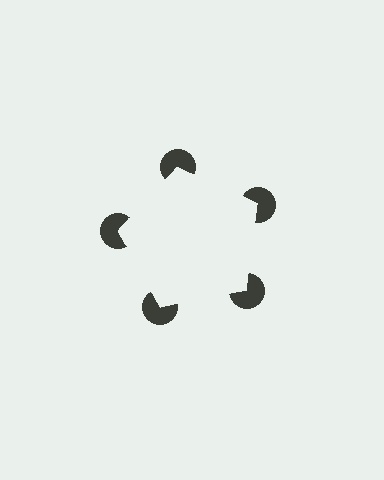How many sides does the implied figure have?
5 sides.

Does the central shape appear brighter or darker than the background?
It typically appears slightly brighter than the background, even though no actual brightness change is drawn.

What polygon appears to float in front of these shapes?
An illusory pentagon — its edges are inferred from the aligned wedge cuts in the pac-man discs, not physically drawn.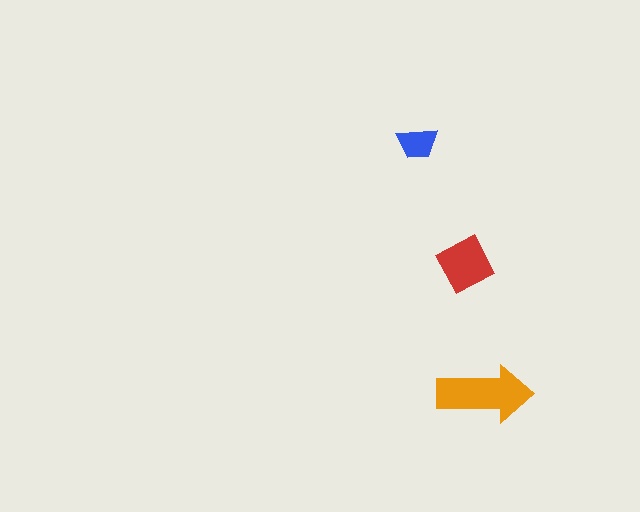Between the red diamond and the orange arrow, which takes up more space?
The orange arrow.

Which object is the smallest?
The blue trapezoid.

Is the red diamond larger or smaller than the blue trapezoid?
Larger.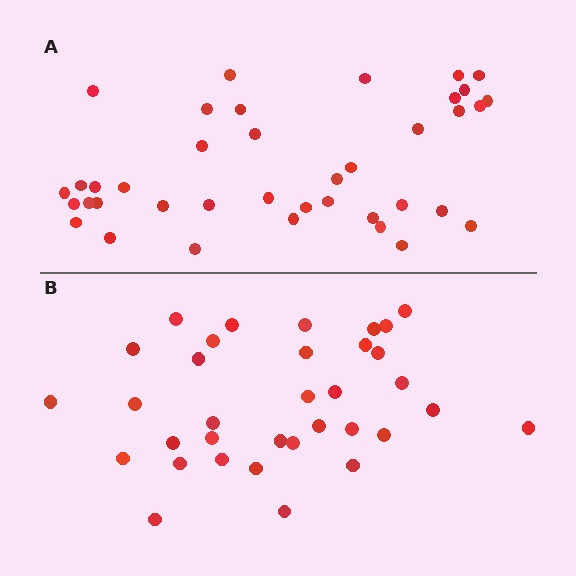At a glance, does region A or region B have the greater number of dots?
Region A (the top region) has more dots.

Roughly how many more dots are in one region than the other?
Region A has about 5 more dots than region B.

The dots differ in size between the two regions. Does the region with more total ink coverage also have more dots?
No. Region B has more total ink coverage because its dots are larger, but region A actually contains more individual dots. Total area can be misleading — the number of items is what matters here.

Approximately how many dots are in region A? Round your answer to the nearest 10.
About 40 dots. (The exact count is 39, which rounds to 40.)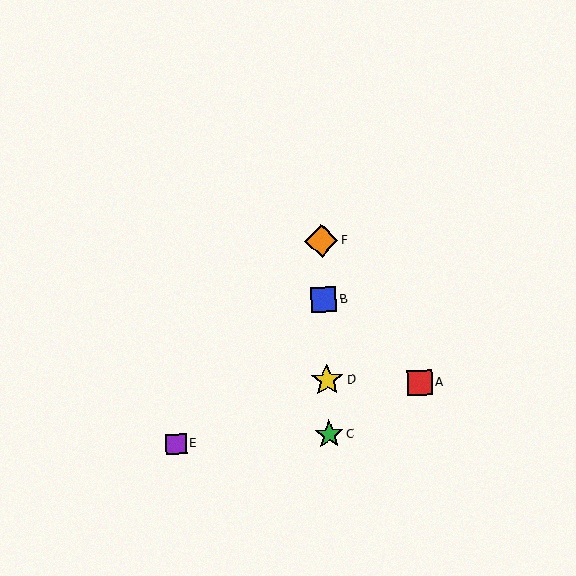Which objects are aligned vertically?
Objects B, C, D, F are aligned vertically.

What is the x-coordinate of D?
Object D is at x≈327.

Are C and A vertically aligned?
No, C is at x≈329 and A is at x≈420.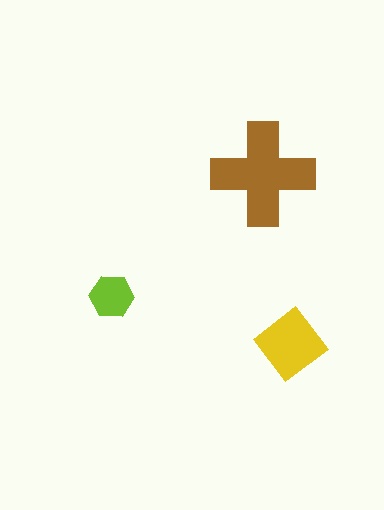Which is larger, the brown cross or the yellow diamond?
The brown cross.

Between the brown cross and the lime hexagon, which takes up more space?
The brown cross.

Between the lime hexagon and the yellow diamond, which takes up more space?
The yellow diamond.